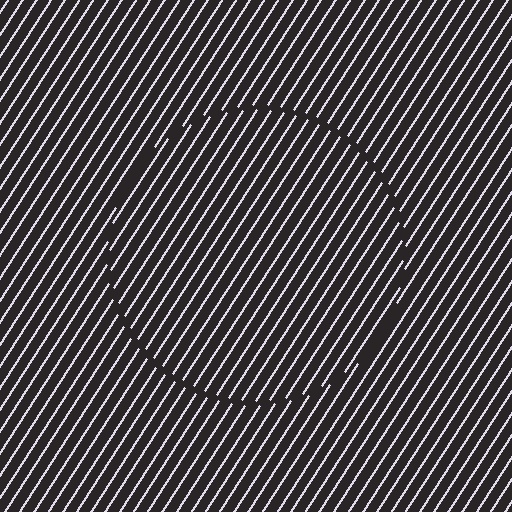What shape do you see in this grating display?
An illusory circle. The interior of the shape contains the same grating, shifted by half a period — the contour is defined by the phase discontinuity where line-ends from the inner and outer gratings abut.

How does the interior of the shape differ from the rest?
The interior of the shape contains the same grating, shifted by half a period — the contour is defined by the phase discontinuity where line-ends from the inner and outer gratings abut.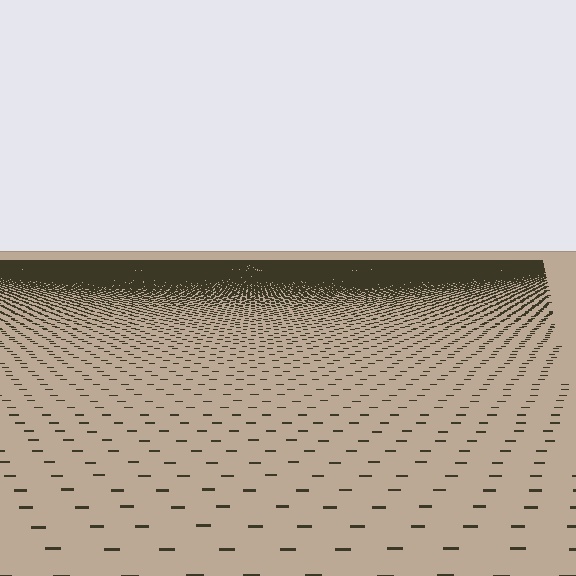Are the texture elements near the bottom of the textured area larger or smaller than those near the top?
Larger. Near the bottom, elements are closer to the viewer and appear at a bigger on-screen size.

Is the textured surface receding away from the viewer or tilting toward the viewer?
The surface is receding away from the viewer. Texture elements get smaller and denser toward the top.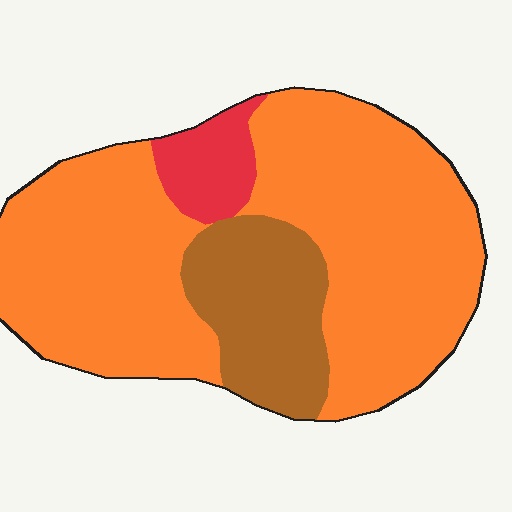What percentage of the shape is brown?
Brown takes up less than a quarter of the shape.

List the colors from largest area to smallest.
From largest to smallest: orange, brown, red.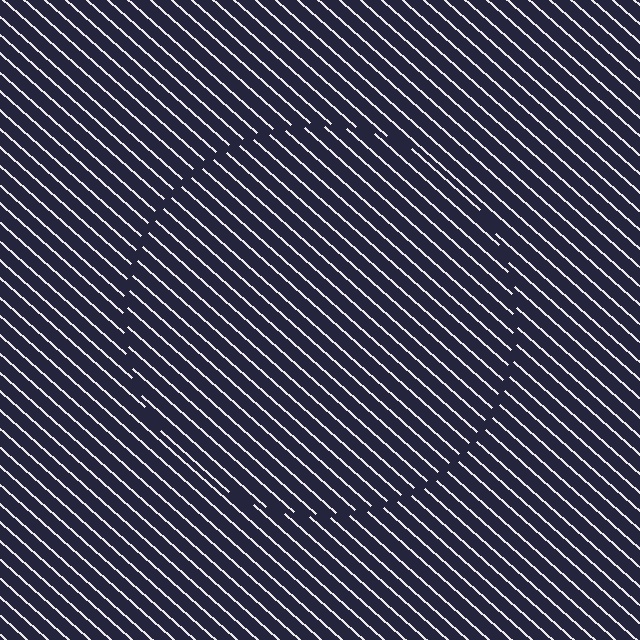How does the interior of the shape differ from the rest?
The interior of the shape contains the same grating, shifted by half a period — the contour is defined by the phase discontinuity where line-ends from the inner and outer gratings abut.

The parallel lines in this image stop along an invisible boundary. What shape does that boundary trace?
An illusory circle. The interior of the shape contains the same grating, shifted by half a period — the contour is defined by the phase discontinuity where line-ends from the inner and outer gratings abut.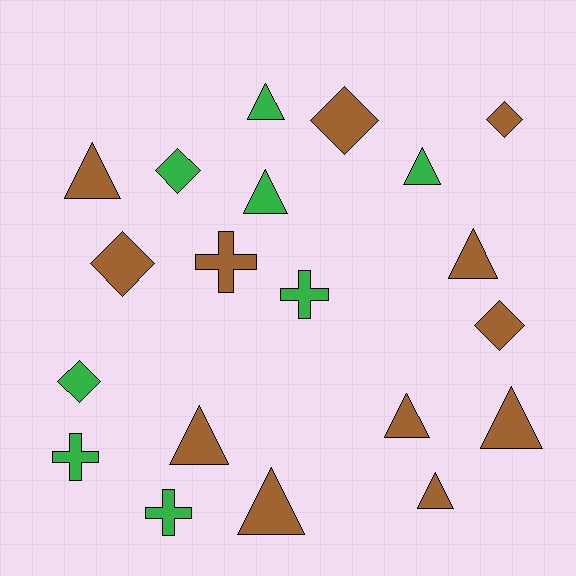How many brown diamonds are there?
There are 4 brown diamonds.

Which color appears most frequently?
Brown, with 12 objects.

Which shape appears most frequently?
Triangle, with 10 objects.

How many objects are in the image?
There are 20 objects.